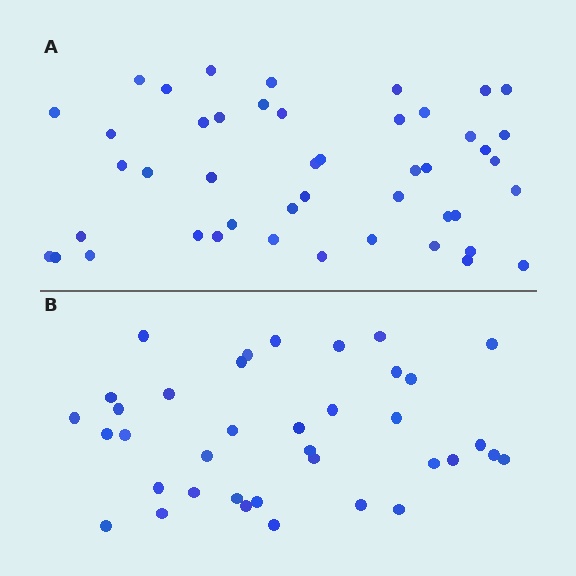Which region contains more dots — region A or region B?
Region A (the top region) has more dots.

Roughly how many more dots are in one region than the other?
Region A has roughly 8 or so more dots than region B.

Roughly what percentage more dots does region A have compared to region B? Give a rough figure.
About 25% more.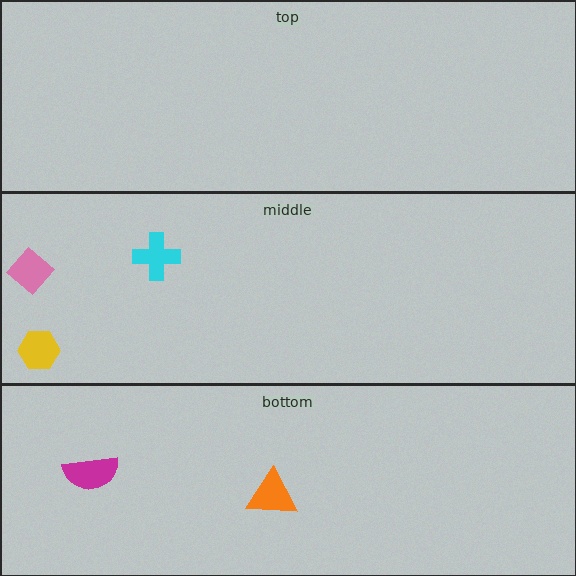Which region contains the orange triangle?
The bottom region.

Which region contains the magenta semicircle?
The bottom region.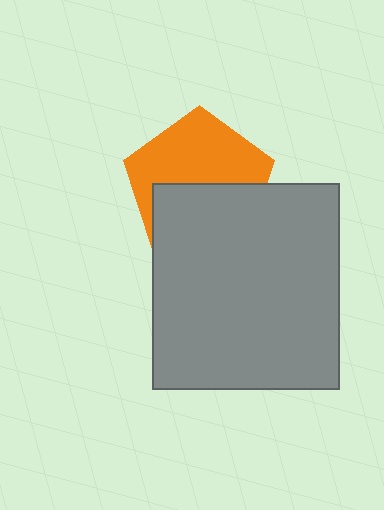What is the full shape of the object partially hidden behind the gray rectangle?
The partially hidden object is an orange pentagon.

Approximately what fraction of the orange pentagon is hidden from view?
Roughly 46% of the orange pentagon is hidden behind the gray rectangle.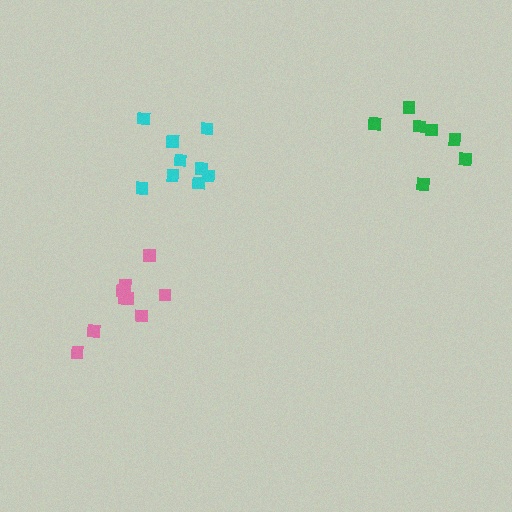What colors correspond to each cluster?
The clusters are colored: pink, green, cyan.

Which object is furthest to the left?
The pink cluster is leftmost.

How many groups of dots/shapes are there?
There are 3 groups.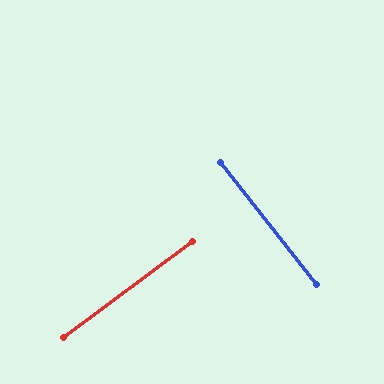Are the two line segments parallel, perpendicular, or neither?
Perpendicular — they meet at approximately 88°.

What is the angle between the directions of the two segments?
Approximately 88 degrees.